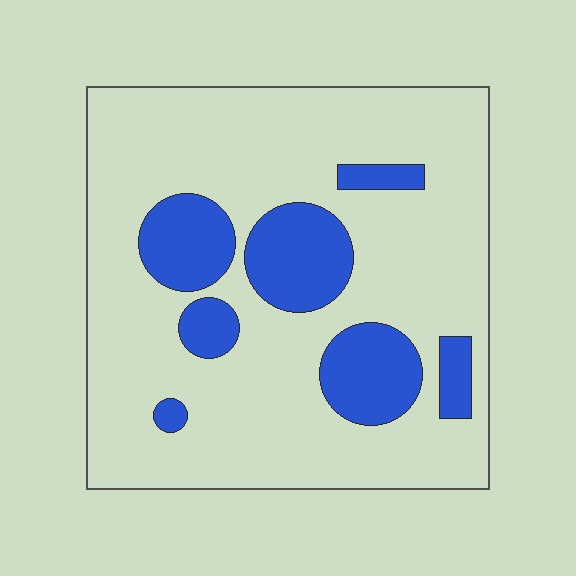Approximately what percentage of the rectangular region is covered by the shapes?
Approximately 20%.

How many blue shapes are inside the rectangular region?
7.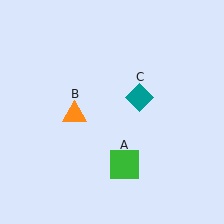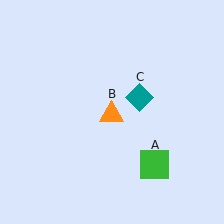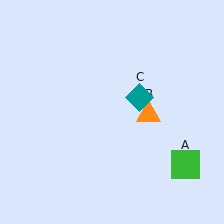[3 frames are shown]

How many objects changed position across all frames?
2 objects changed position: green square (object A), orange triangle (object B).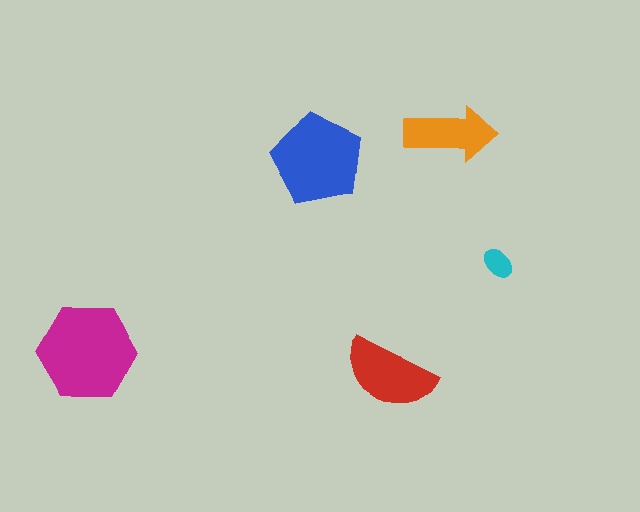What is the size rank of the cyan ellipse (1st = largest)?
5th.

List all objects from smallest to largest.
The cyan ellipse, the orange arrow, the red semicircle, the blue pentagon, the magenta hexagon.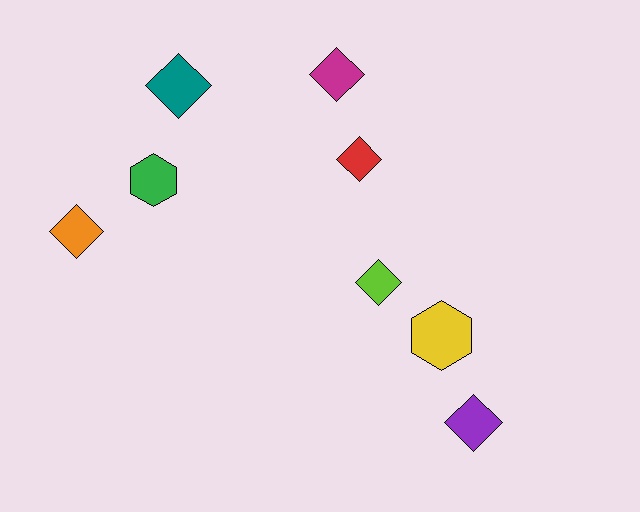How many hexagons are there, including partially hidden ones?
There are 2 hexagons.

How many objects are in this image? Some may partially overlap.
There are 8 objects.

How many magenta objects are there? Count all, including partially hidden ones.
There is 1 magenta object.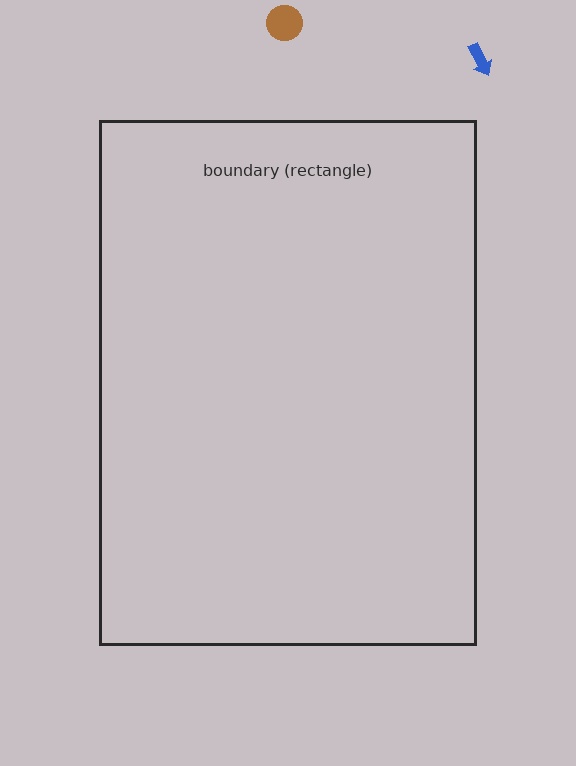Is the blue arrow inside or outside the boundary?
Outside.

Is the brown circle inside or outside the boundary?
Outside.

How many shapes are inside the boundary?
0 inside, 2 outside.